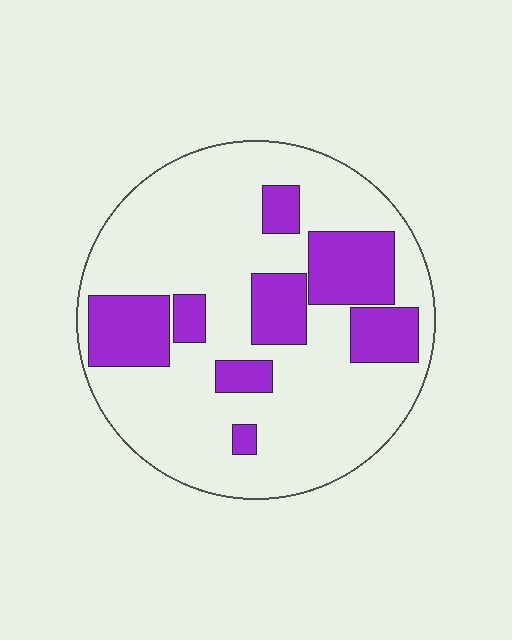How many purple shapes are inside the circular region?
8.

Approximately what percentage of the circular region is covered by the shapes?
Approximately 25%.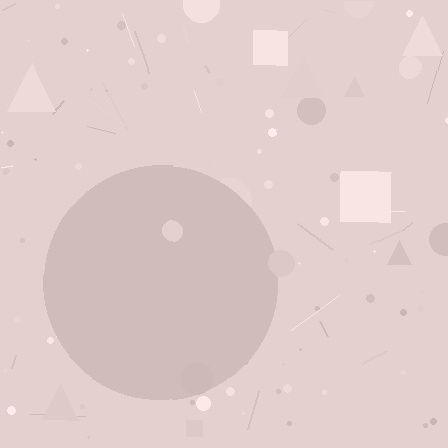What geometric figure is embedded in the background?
A circle is embedded in the background.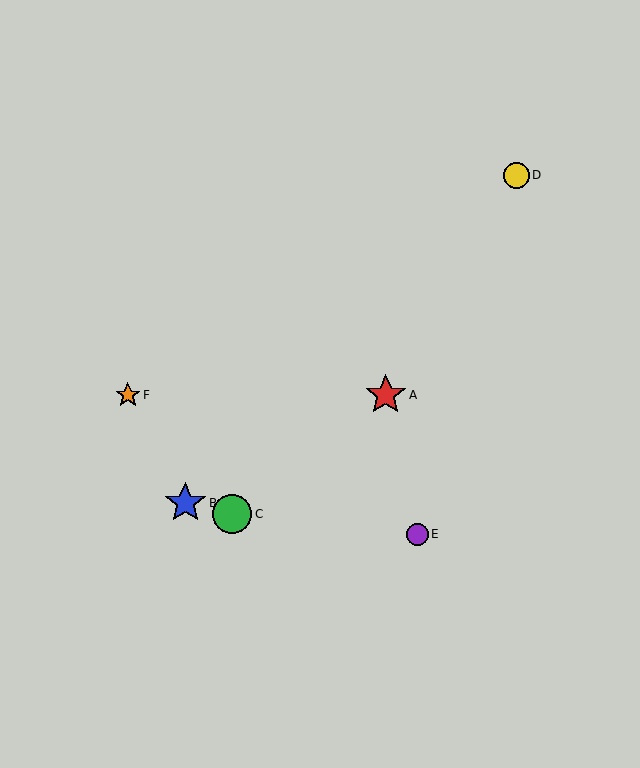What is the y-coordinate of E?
Object E is at y≈534.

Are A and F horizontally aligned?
Yes, both are at y≈395.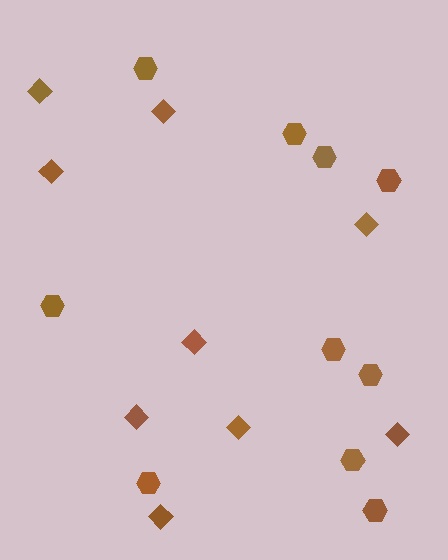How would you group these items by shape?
There are 2 groups: one group of diamonds (9) and one group of hexagons (10).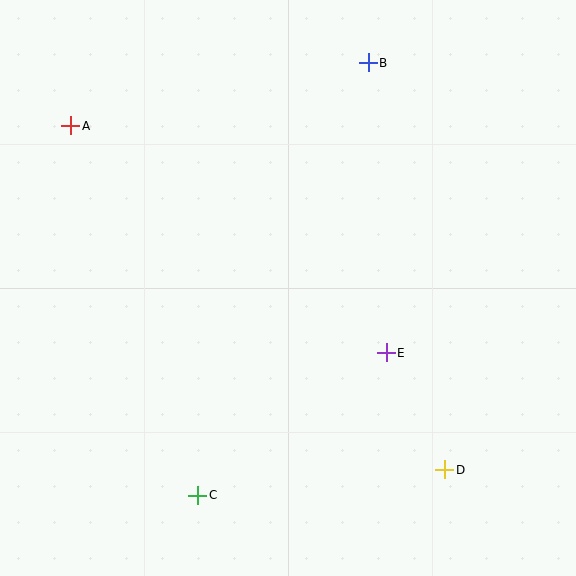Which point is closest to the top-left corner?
Point A is closest to the top-left corner.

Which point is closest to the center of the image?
Point E at (386, 353) is closest to the center.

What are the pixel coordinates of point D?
Point D is at (445, 470).